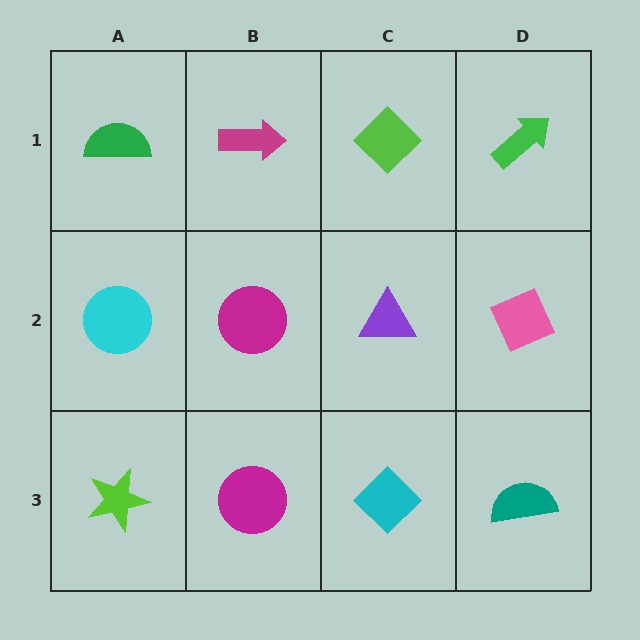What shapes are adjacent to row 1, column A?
A cyan circle (row 2, column A), a magenta arrow (row 1, column B).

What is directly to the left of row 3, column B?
A lime star.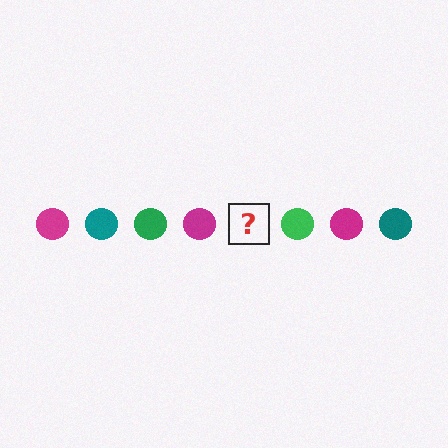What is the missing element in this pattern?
The missing element is a teal circle.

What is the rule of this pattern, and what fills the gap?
The rule is that the pattern cycles through magenta, teal, green circles. The gap should be filled with a teal circle.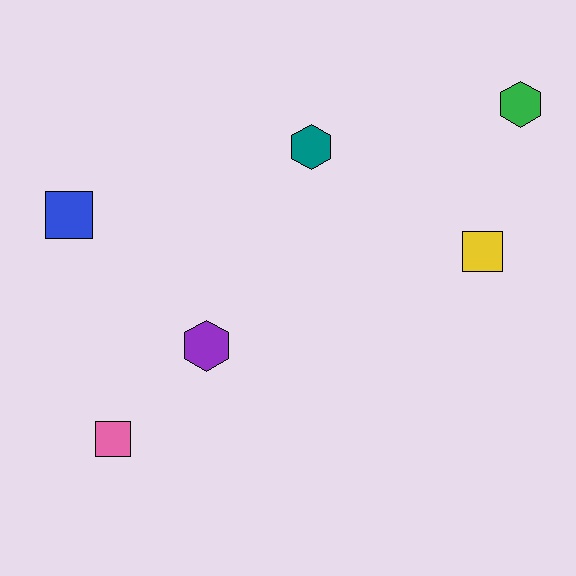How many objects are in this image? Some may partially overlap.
There are 6 objects.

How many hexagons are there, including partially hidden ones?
There are 3 hexagons.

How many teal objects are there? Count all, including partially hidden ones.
There is 1 teal object.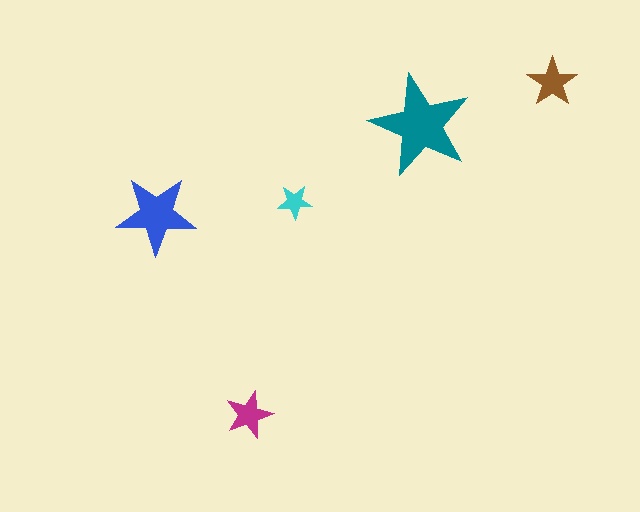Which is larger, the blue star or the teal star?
The teal one.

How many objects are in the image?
There are 5 objects in the image.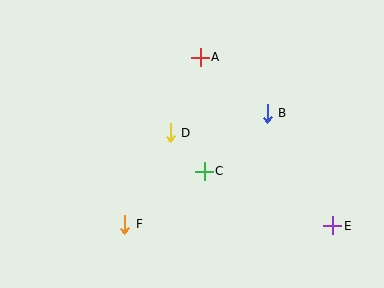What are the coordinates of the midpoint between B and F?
The midpoint between B and F is at (196, 169).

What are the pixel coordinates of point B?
Point B is at (267, 113).